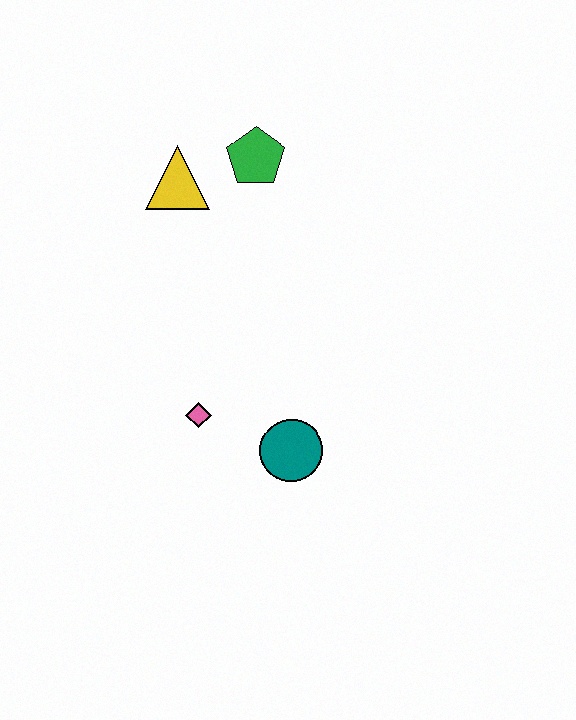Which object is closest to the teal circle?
The pink diamond is closest to the teal circle.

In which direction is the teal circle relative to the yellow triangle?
The teal circle is below the yellow triangle.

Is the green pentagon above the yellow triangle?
Yes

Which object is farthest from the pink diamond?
The green pentagon is farthest from the pink diamond.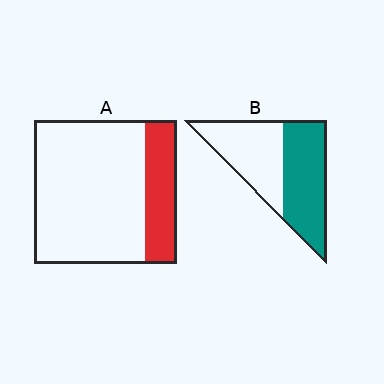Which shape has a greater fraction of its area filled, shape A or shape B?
Shape B.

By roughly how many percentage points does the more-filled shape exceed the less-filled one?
By roughly 30 percentage points (B over A).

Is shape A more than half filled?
No.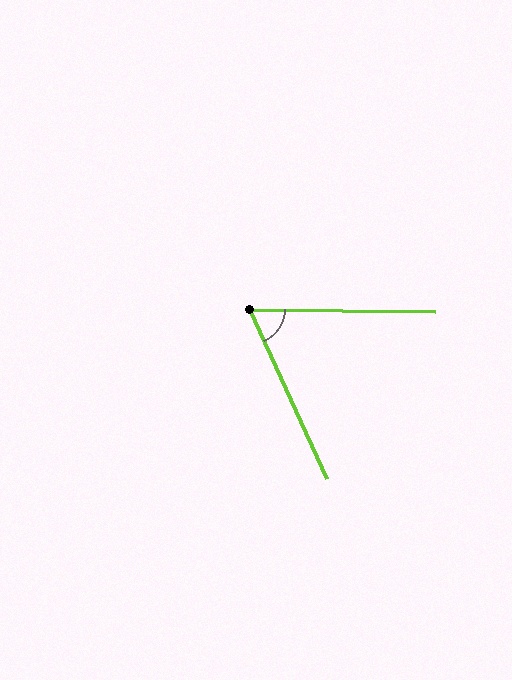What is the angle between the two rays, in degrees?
Approximately 65 degrees.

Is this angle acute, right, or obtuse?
It is acute.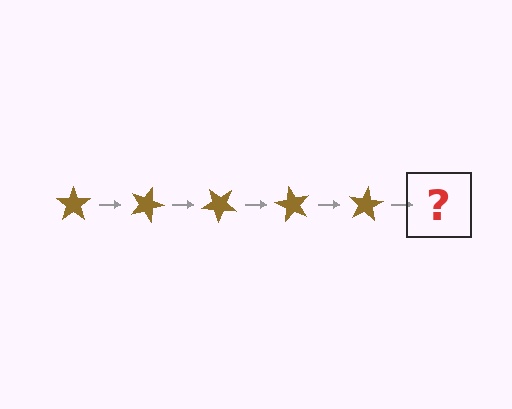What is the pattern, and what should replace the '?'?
The pattern is that the star rotates 20 degrees each step. The '?' should be a brown star rotated 100 degrees.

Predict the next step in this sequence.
The next step is a brown star rotated 100 degrees.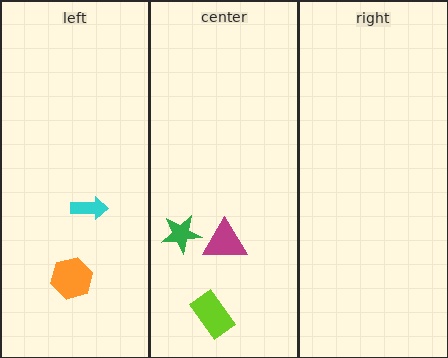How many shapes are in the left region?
2.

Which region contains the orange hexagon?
The left region.